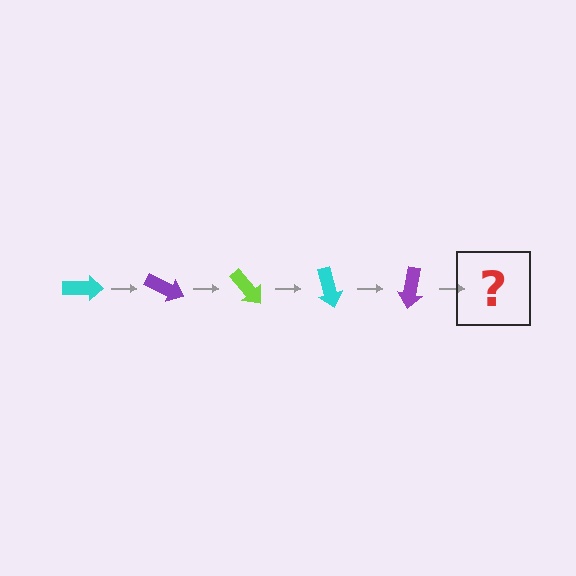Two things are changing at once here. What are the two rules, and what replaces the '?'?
The two rules are that it rotates 25 degrees each step and the color cycles through cyan, purple, and lime. The '?' should be a lime arrow, rotated 125 degrees from the start.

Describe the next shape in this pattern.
It should be a lime arrow, rotated 125 degrees from the start.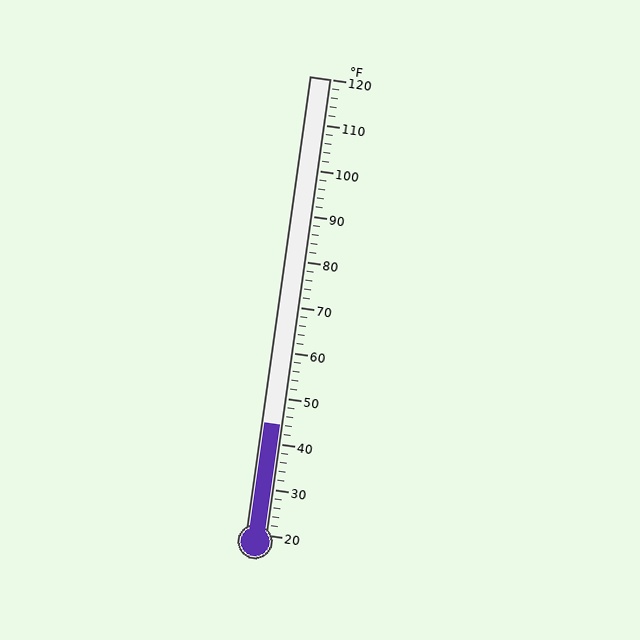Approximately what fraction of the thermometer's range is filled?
The thermometer is filled to approximately 25% of its range.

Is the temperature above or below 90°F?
The temperature is below 90°F.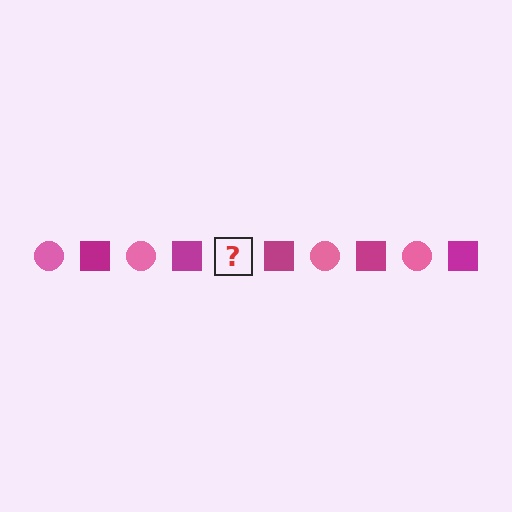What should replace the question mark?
The question mark should be replaced with a pink circle.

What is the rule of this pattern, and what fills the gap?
The rule is that the pattern alternates between pink circle and magenta square. The gap should be filled with a pink circle.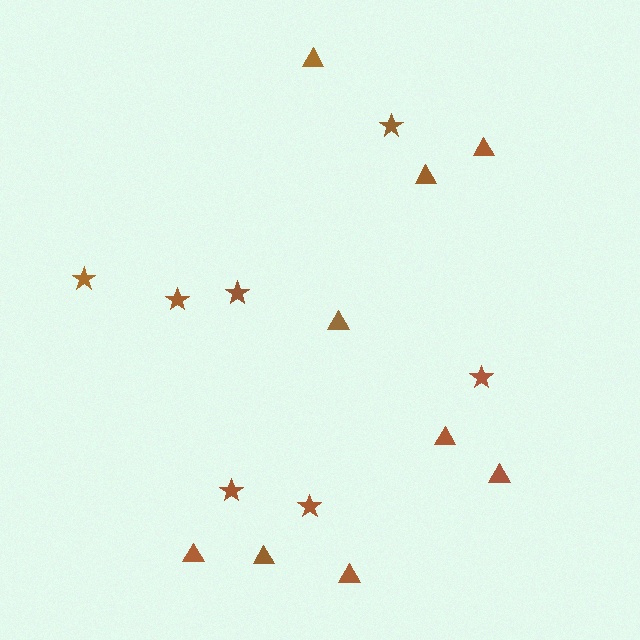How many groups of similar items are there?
There are 2 groups: one group of stars (7) and one group of triangles (9).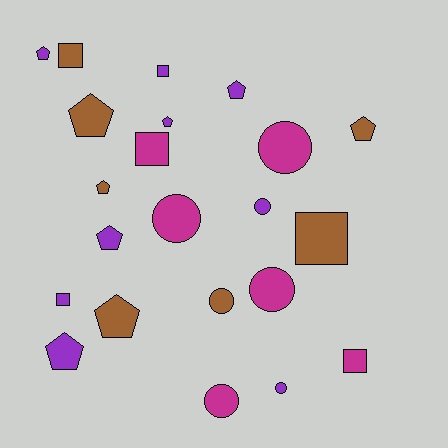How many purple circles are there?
There are 2 purple circles.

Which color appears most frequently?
Purple, with 9 objects.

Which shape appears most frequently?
Pentagon, with 9 objects.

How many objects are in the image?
There are 22 objects.